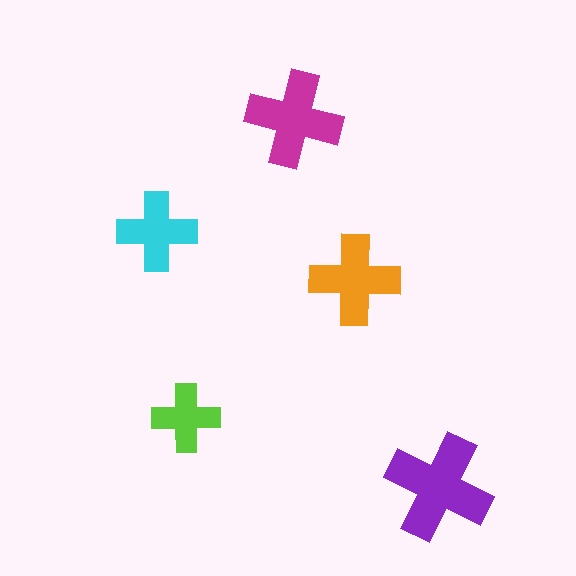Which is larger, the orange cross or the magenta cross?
The magenta one.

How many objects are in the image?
There are 5 objects in the image.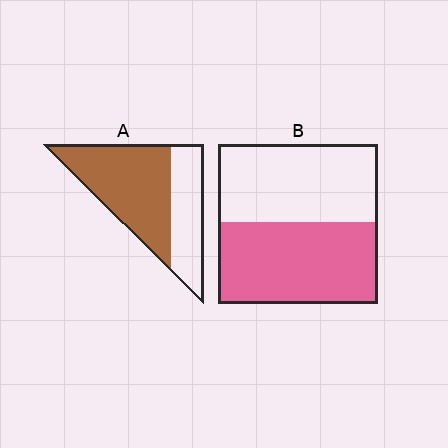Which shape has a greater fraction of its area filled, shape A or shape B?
Shape A.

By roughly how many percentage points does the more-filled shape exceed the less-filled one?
By roughly 10 percentage points (A over B).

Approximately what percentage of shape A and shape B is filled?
A is approximately 65% and B is approximately 50%.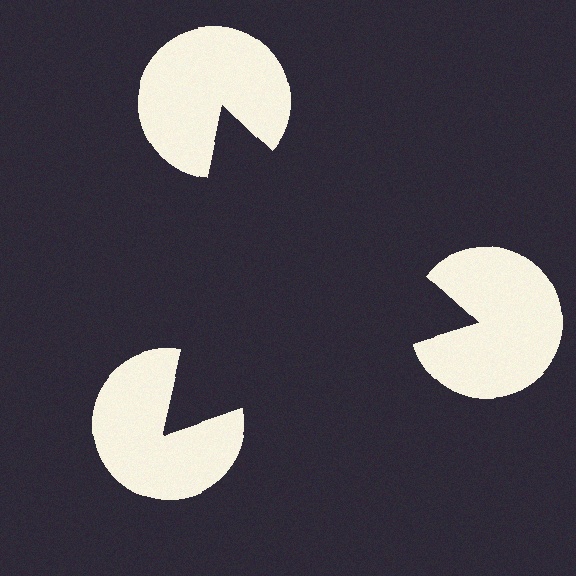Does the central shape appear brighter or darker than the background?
It typically appears slightly darker than the background, even though no actual brightness change is drawn.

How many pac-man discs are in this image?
There are 3 — one at each vertex of the illusory triangle.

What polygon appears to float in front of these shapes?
An illusory triangle — its edges are inferred from the aligned wedge cuts in the pac-man discs, not physically drawn.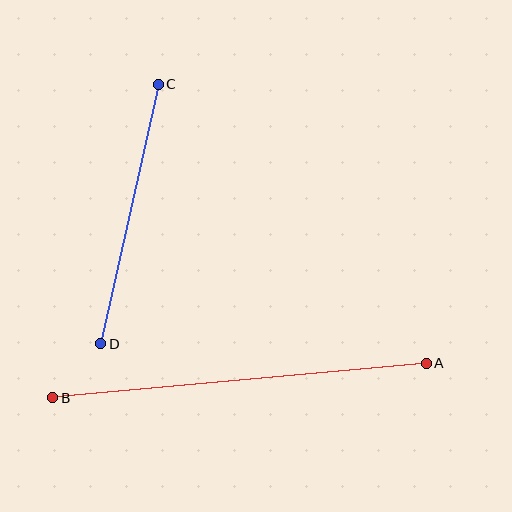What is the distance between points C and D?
The distance is approximately 266 pixels.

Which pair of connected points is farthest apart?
Points A and B are farthest apart.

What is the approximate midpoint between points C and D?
The midpoint is at approximately (130, 214) pixels.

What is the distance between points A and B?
The distance is approximately 375 pixels.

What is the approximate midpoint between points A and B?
The midpoint is at approximately (239, 380) pixels.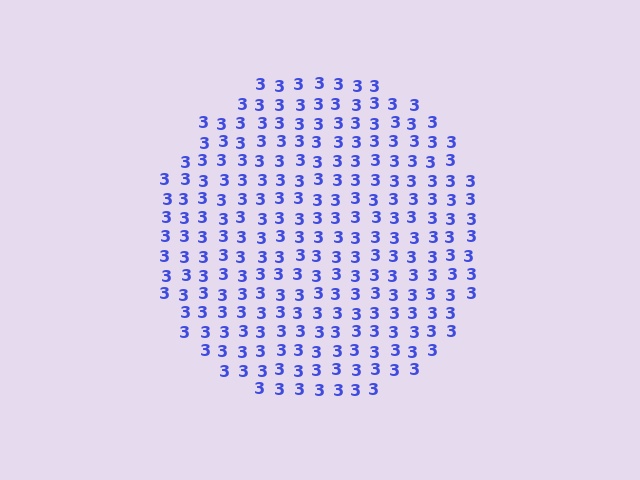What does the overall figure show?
The overall figure shows a circle.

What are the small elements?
The small elements are digit 3's.